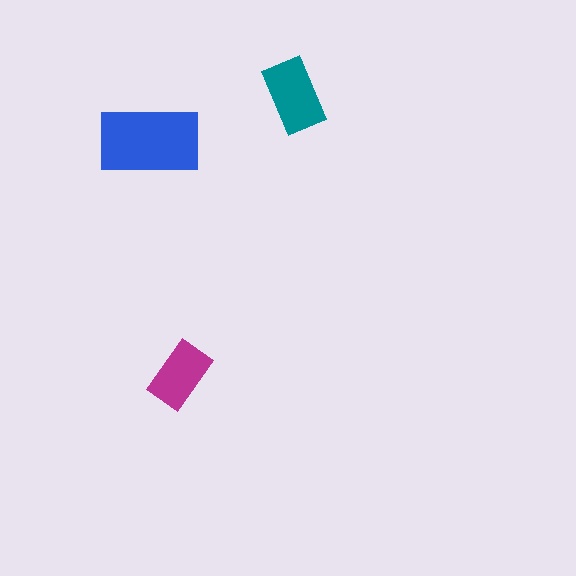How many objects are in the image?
There are 3 objects in the image.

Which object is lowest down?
The magenta rectangle is bottommost.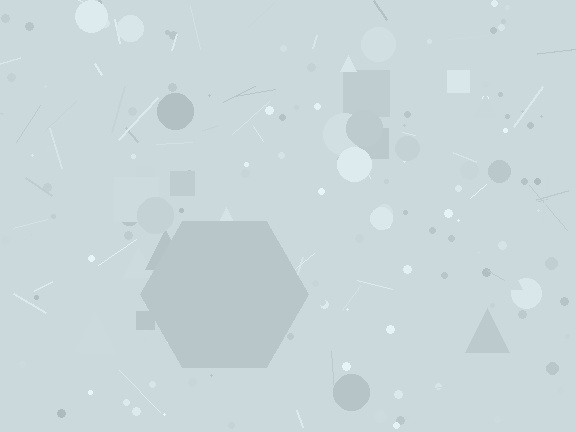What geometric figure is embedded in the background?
A hexagon is embedded in the background.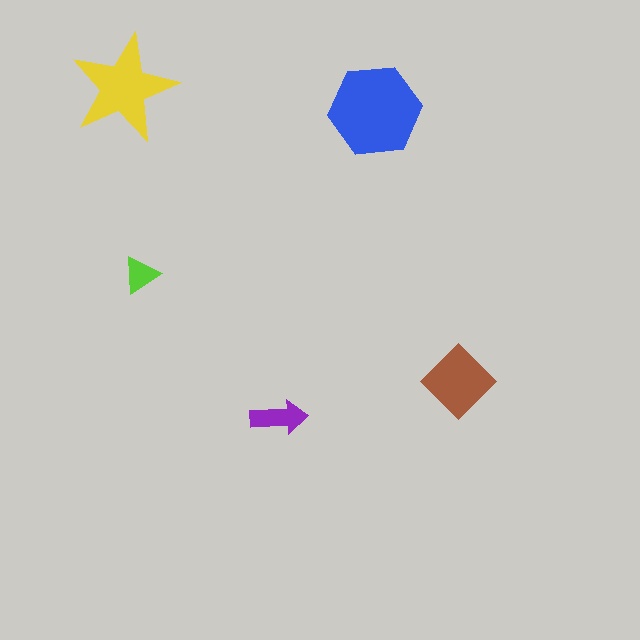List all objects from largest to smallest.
The blue hexagon, the yellow star, the brown diamond, the purple arrow, the lime triangle.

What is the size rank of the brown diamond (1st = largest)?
3rd.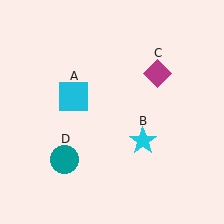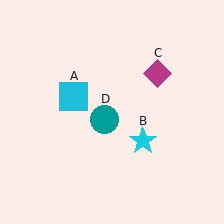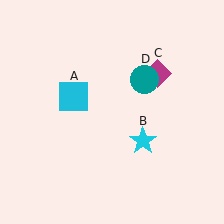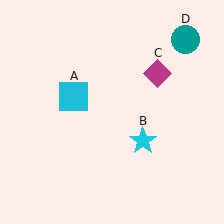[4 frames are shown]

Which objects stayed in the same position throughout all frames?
Cyan square (object A) and cyan star (object B) and magenta diamond (object C) remained stationary.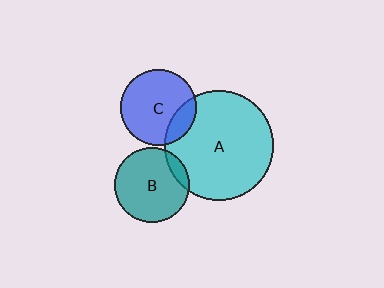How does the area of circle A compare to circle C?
Approximately 2.1 times.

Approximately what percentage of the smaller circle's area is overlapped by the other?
Approximately 20%.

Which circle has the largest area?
Circle A (cyan).